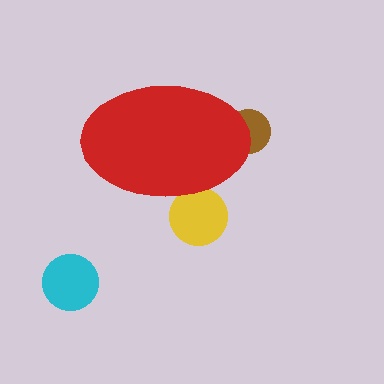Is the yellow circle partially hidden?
Yes, the yellow circle is partially hidden behind the red ellipse.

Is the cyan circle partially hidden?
No, the cyan circle is fully visible.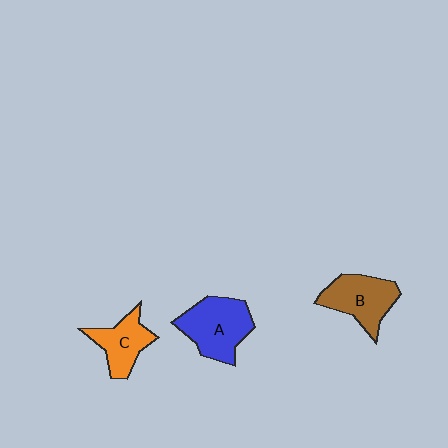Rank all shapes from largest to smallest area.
From largest to smallest: A (blue), B (brown), C (orange).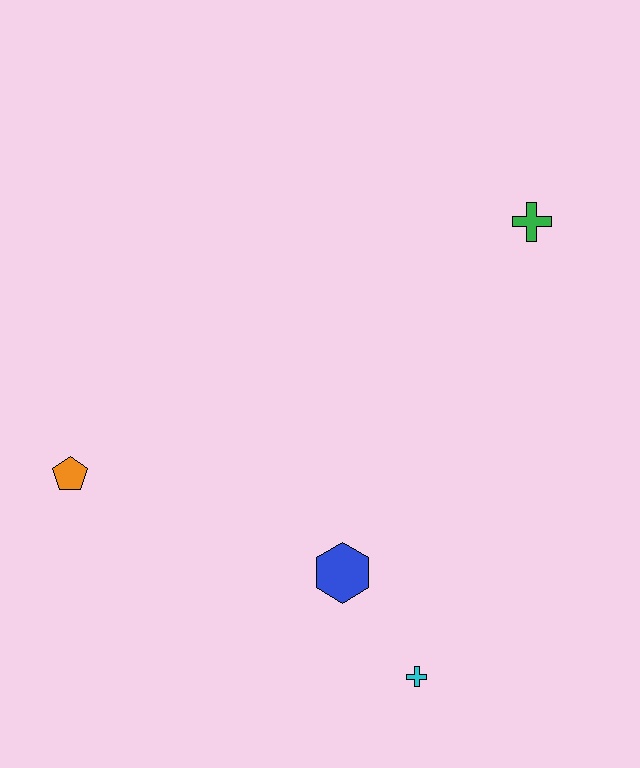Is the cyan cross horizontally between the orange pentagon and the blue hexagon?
No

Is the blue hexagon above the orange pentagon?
No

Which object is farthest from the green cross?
The orange pentagon is farthest from the green cross.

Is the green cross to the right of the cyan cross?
Yes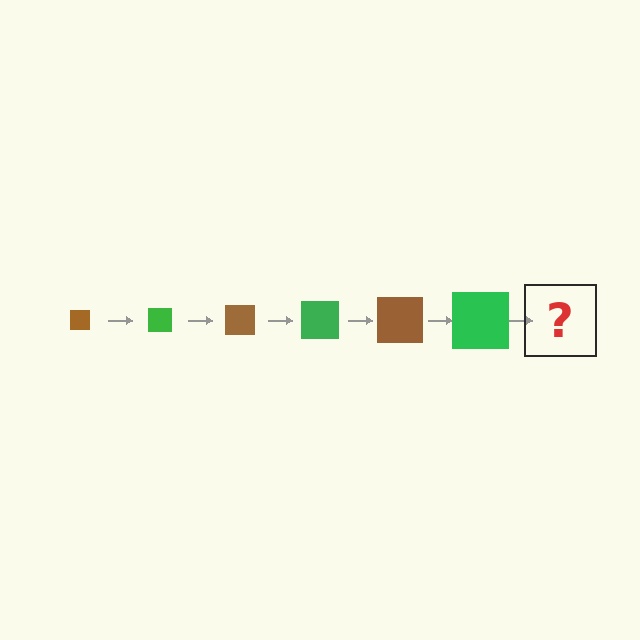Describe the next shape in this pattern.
It should be a brown square, larger than the previous one.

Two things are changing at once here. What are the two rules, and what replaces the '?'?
The two rules are that the square grows larger each step and the color cycles through brown and green. The '?' should be a brown square, larger than the previous one.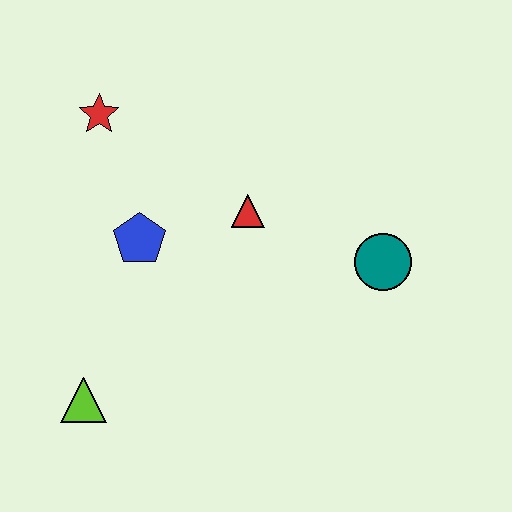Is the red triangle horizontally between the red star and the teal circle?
Yes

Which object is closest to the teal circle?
The red triangle is closest to the teal circle.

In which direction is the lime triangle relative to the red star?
The lime triangle is below the red star.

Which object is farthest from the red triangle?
The lime triangle is farthest from the red triangle.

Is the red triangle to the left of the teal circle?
Yes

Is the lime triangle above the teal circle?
No